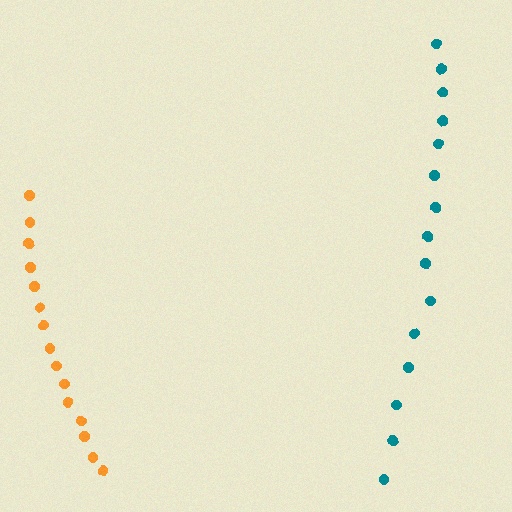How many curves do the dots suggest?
There are 2 distinct paths.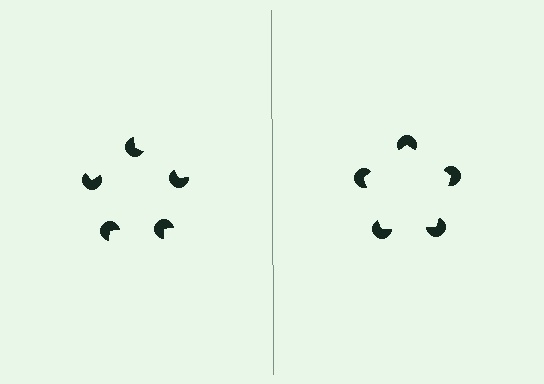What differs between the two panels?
The pac-man discs are positioned identically on both sides; only the wedge orientations differ. On the right they align to a pentagon; on the left they are misaligned.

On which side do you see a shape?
An illusory pentagon appears on the right side. On the left side the wedge cuts are rotated, so no coherent shape forms.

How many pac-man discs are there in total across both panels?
10 — 5 on each side.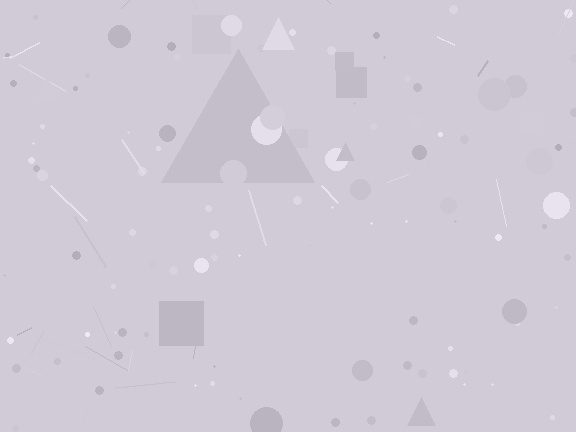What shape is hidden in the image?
A triangle is hidden in the image.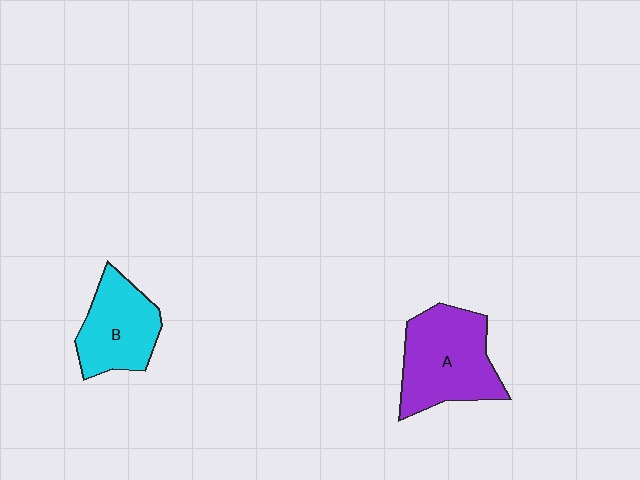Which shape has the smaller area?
Shape B (cyan).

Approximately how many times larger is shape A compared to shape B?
Approximately 1.3 times.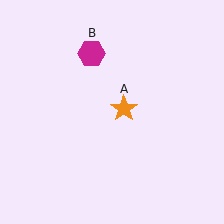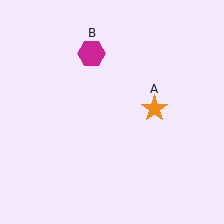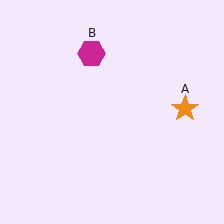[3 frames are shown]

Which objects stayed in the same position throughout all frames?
Magenta hexagon (object B) remained stationary.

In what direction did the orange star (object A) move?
The orange star (object A) moved right.